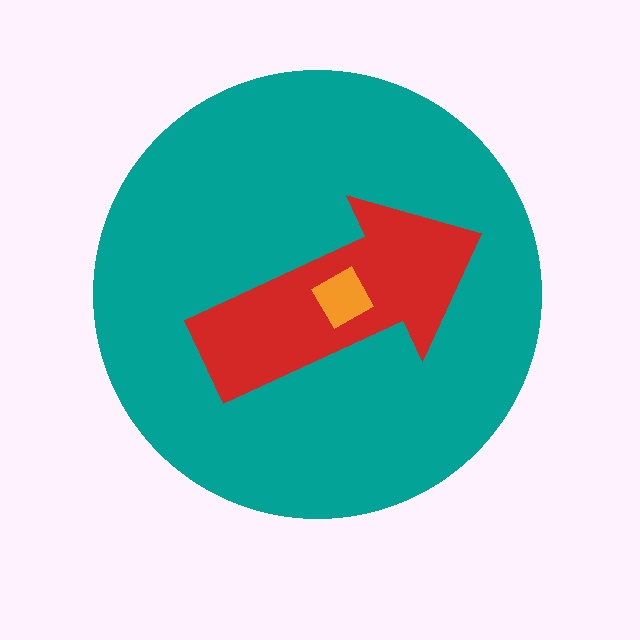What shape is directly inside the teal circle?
The red arrow.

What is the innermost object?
The orange diamond.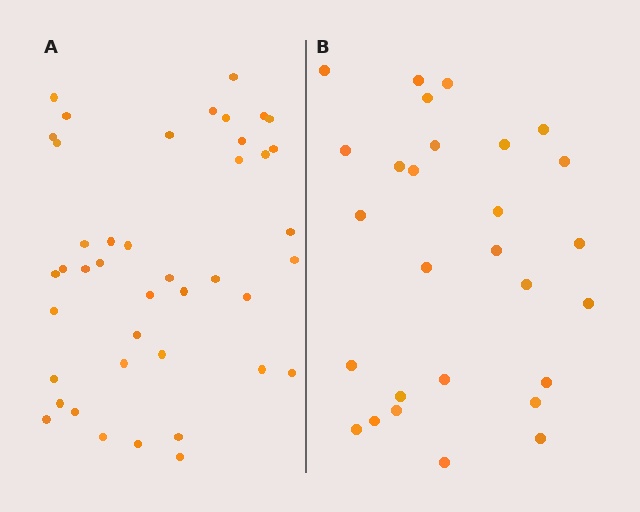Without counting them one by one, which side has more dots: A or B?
Region A (the left region) has more dots.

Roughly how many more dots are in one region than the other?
Region A has approximately 15 more dots than region B.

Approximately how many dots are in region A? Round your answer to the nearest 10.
About 40 dots. (The exact count is 42, which rounds to 40.)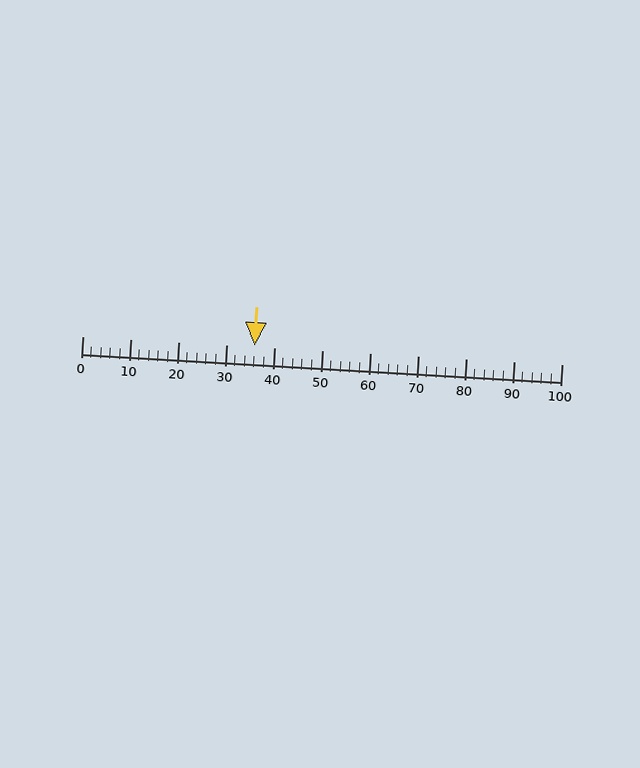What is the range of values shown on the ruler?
The ruler shows values from 0 to 100.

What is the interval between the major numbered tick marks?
The major tick marks are spaced 10 units apart.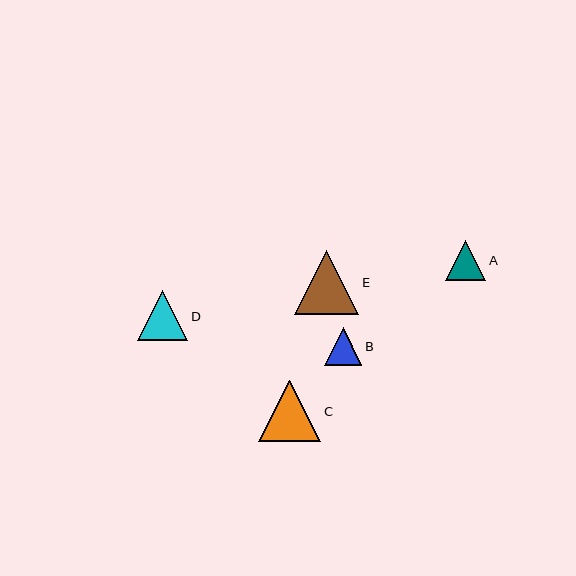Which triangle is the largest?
Triangle E is the largest with a size of approximately 64 pixels.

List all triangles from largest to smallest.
From largest to smallest: E, C, D, A, B.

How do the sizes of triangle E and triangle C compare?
Triangle E and triangle C are approximately the same size.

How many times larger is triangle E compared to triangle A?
Triangle E is approximately 1.6 times the size of triangle A.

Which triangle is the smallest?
Triangle B is the smallest with a size of approximately 37 pixels.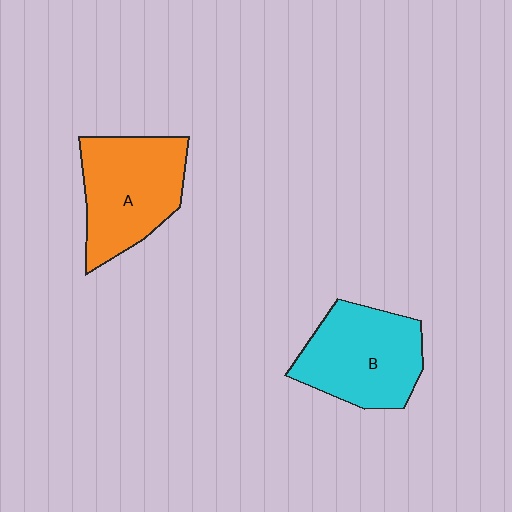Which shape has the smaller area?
Shape B (cyan).